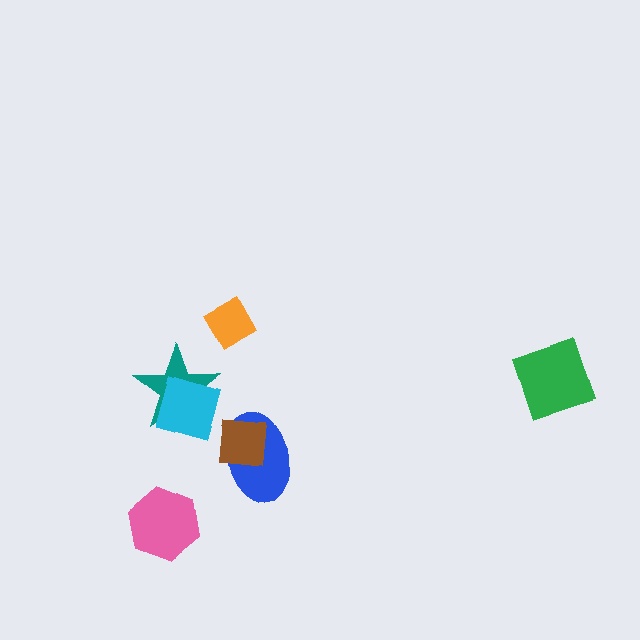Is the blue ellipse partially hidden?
Yes, it is partially covered by another shape.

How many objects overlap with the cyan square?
1 object overlaps with the cyan square.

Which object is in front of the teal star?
The cyan square is in front of the teal star.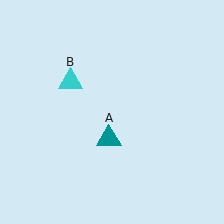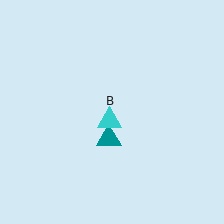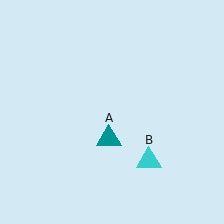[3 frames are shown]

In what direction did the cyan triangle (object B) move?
The cyan triangle (object B) moved down and to the right.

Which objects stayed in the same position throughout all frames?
Teal triangle (object A) remained stationary.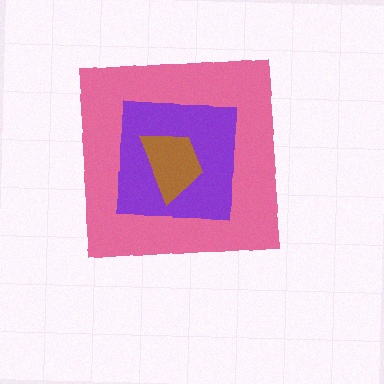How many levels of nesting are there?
3.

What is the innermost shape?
The brown trapezoid.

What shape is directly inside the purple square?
The brown trapezoid.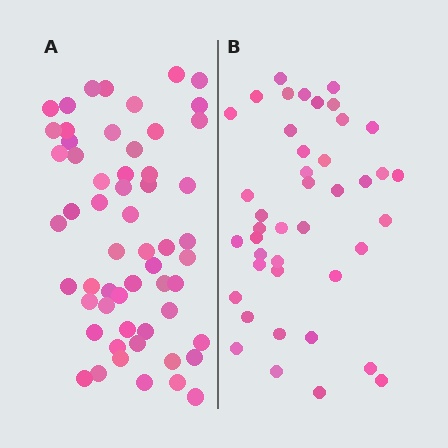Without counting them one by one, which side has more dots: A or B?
Region A (the left region) has more dots.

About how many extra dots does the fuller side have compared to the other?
Region A has approximately 15 more dots than region B.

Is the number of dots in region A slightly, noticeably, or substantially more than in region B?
Region A has noticeably more, but not dramatically so. The ratio is roughly 1.4 to 1.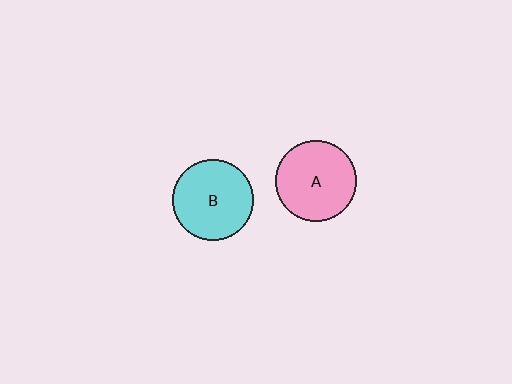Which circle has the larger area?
Circle B (cyan).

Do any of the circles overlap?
No, none of the circles overlap.